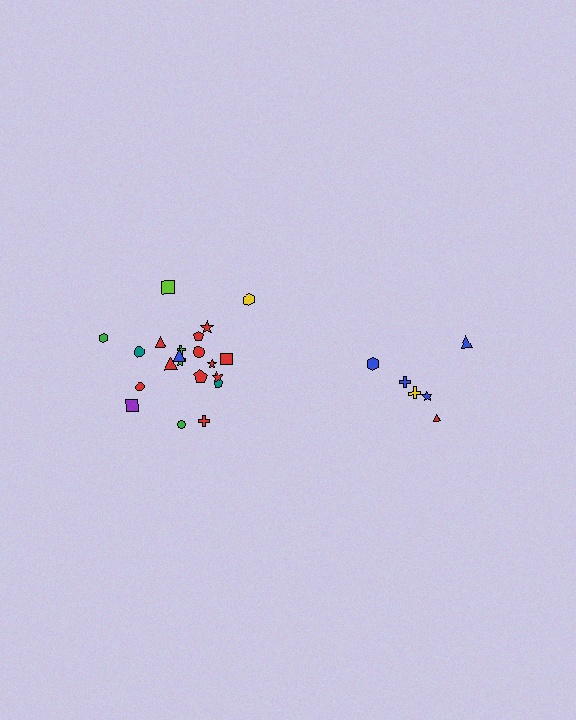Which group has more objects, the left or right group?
The left group.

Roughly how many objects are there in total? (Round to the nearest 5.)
Roughly 30 objects in total.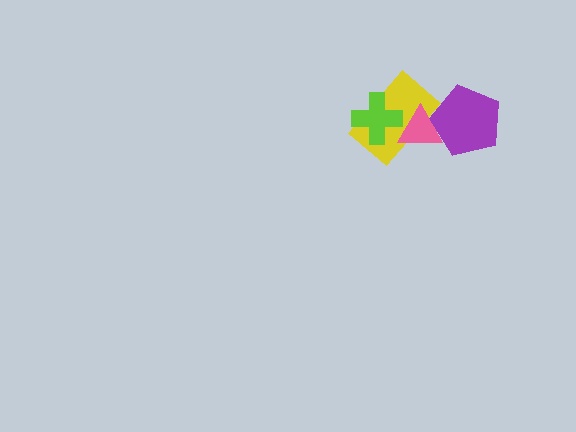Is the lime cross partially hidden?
Yes, it is partially covered by another shape.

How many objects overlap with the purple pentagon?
1 object overlaps with the purple pentagon.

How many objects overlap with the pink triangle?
3 objects overlap with the pink triangle.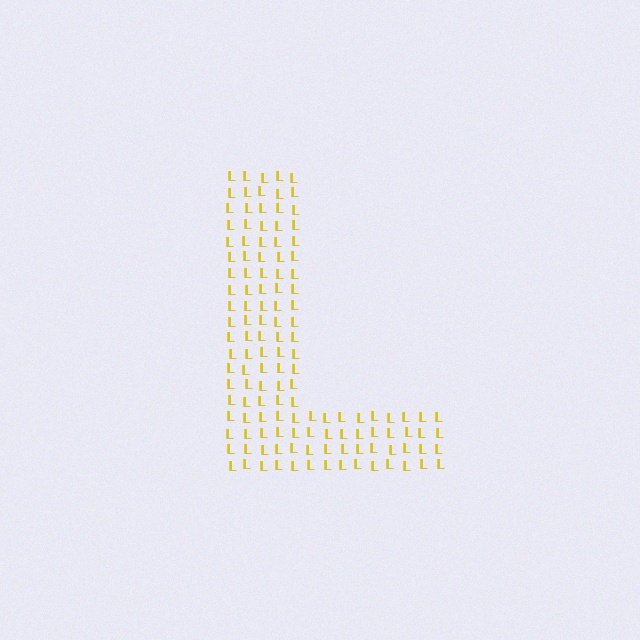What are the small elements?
The small elements are letter L's.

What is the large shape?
The large shape is the letter L.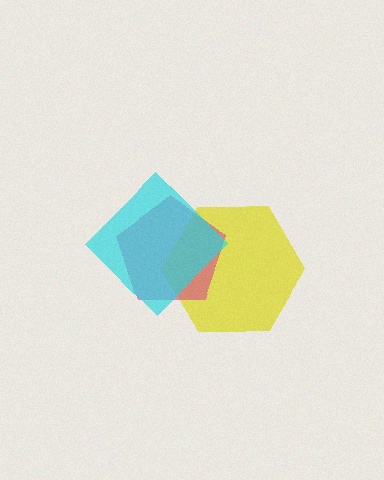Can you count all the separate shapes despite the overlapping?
Yes, there are 3 separate shapes.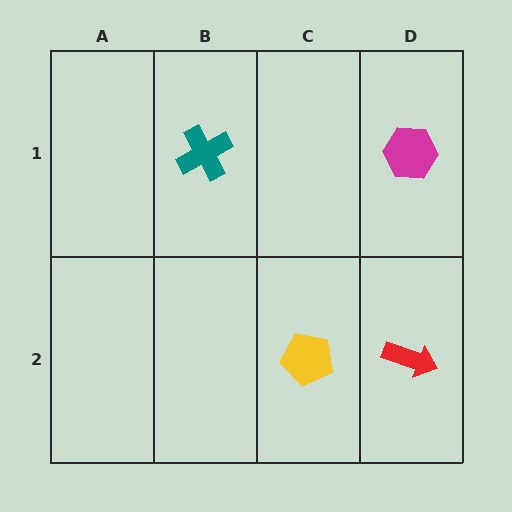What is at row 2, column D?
A red arrow.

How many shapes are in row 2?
2 shapes.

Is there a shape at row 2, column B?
No, that cell is empty.